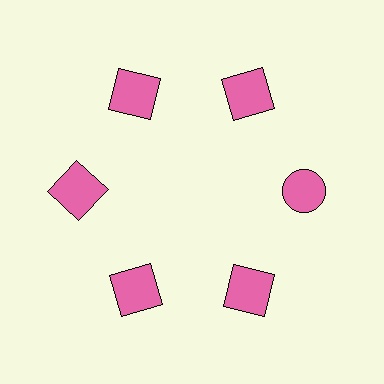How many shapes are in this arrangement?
There are 6 shapes arranged in a ring pattern.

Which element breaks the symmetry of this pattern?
The pink circle at roughly the 3 o'clock position breaks the symmetry. All other shapes are pink squares.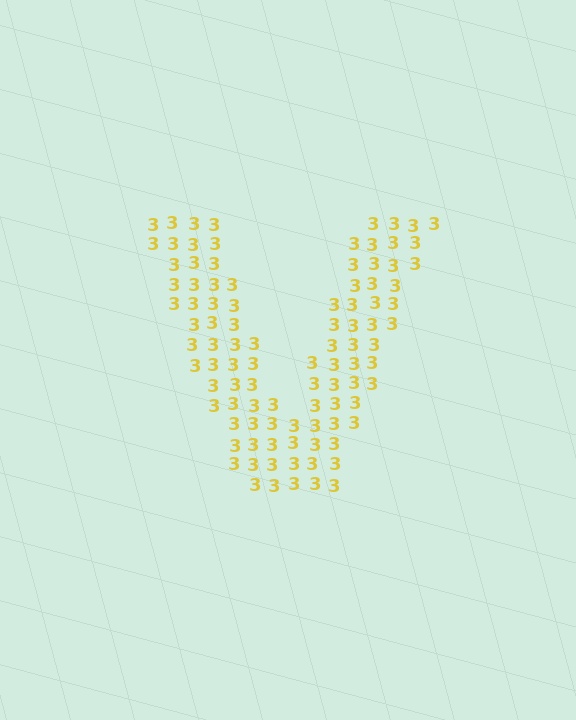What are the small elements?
The small elements are digit 3's.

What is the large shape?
The large shape is the letter V.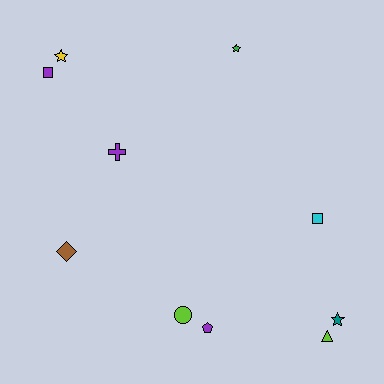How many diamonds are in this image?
There is 1 diamond.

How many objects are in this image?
There are 10 objects.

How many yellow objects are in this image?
There is 1 yellow object.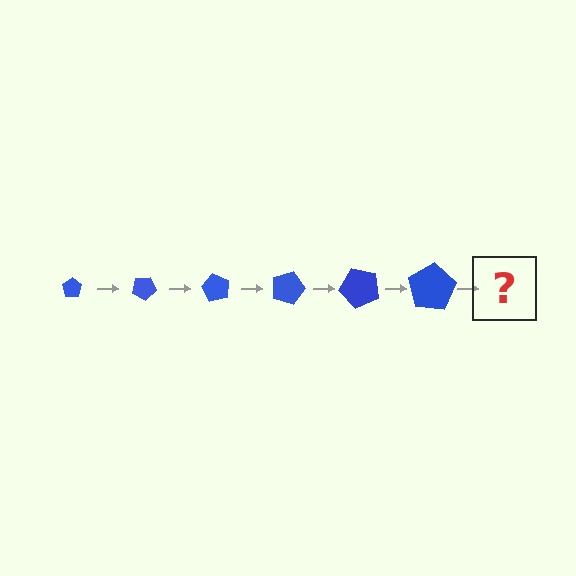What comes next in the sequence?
The next element should be a pentagon, larger than the previous one and rotated 180 degrees from the start.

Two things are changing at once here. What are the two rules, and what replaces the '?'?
The two rules are that the pentagon grows larger each step and it rotates 30 degrees each step. The '?' should be a pentagon, larger than the previous one and rotated 180 degrees from the start.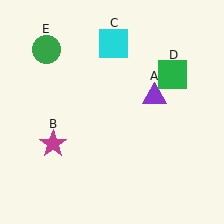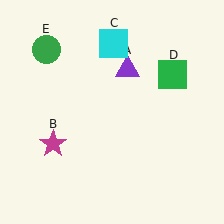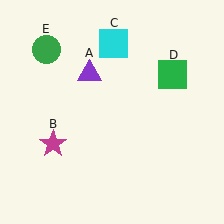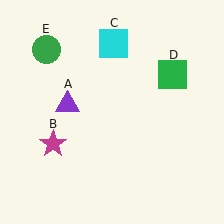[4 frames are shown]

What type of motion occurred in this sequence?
The purple triangle (object A) rotated counterclockwise around the center of the scene.